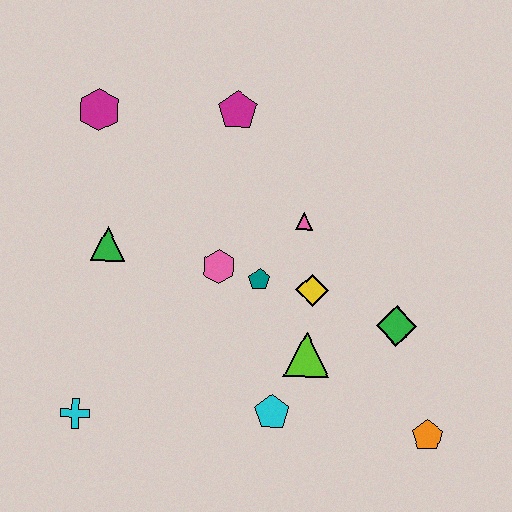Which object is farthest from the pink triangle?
The cyan cross is farthest from the pink triangle.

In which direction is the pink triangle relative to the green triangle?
The pink triangle is to the right of the green triangle.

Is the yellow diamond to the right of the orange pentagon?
No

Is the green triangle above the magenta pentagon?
No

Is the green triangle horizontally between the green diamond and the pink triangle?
No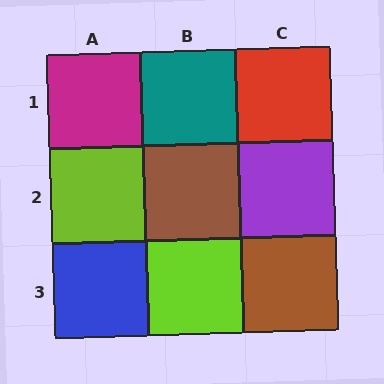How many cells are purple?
1 cell is purple.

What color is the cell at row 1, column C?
Red.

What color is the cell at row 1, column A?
Magenta.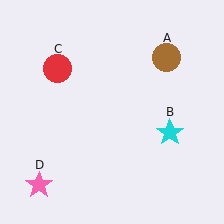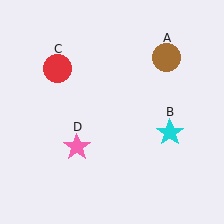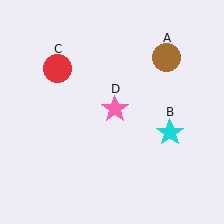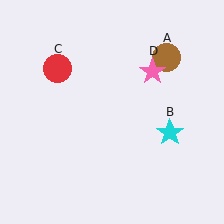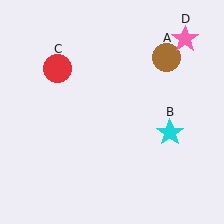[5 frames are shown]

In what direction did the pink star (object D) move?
The pink star (object D) moved up and to the right.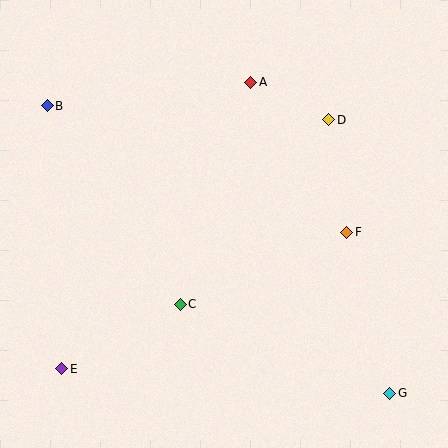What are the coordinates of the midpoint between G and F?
The midpoint between G and F is at (368, 313).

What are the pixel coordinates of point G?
Point G is at (390, 393).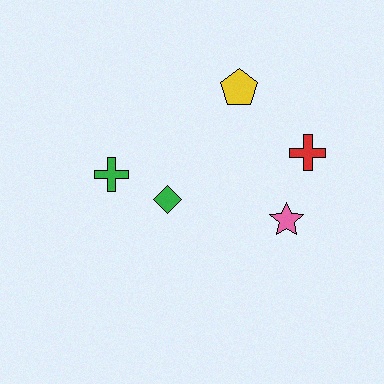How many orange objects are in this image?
There are no orange objects.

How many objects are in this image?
There are 5 objects.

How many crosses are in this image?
There are 2 crosses.